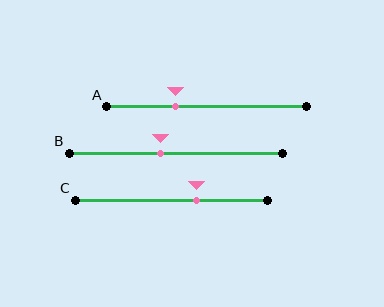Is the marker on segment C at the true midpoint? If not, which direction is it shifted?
No, the marker on segment C is shifted to the right by about 13% of the segment length.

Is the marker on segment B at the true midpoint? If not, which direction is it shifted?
No, the marker on segment B is shifted to the left by about 7% of the segment length.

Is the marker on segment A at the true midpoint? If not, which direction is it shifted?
No, the marker on segment A is shifted to the left by about 16% of the segment length.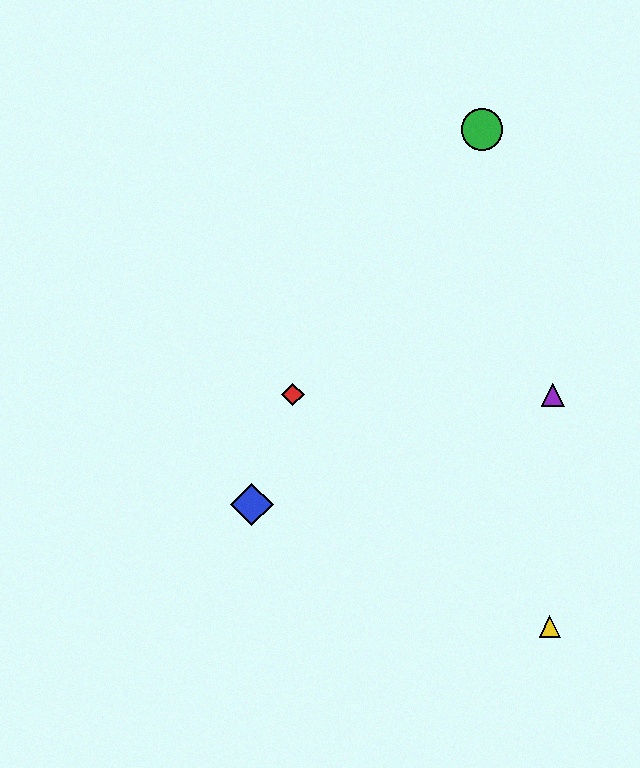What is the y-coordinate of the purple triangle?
The purple triangle is at y≈395.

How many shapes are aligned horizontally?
2 shapes (the red diamond, the purple triangle) are aligned horizontally.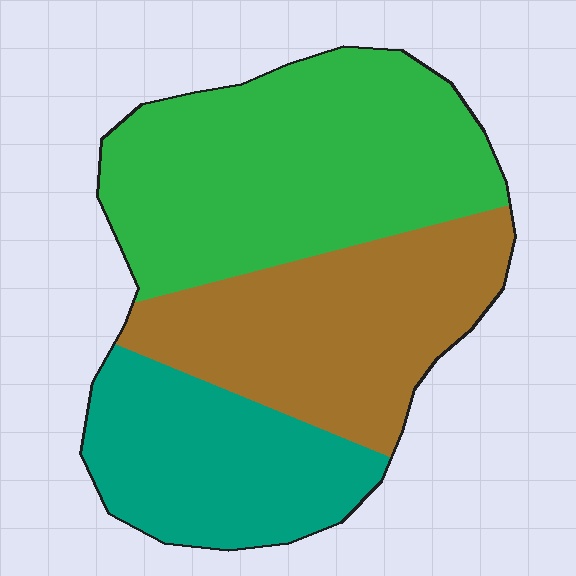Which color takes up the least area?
Teal, at roughly 25%.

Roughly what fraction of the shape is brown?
Brown takes up about one third (1/3) of the shape.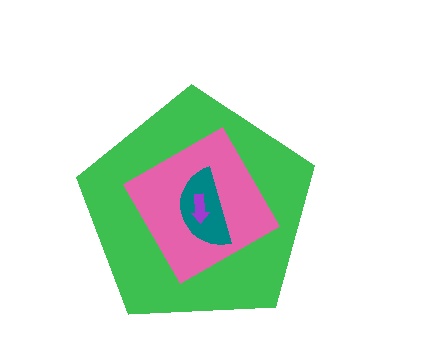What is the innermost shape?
The purple arrow.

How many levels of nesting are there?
4.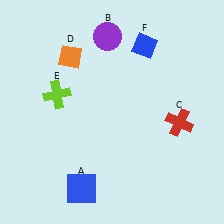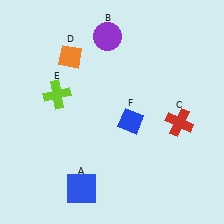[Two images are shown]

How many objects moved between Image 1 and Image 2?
1 object moved between the two images.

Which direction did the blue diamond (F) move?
The blue diamond (F) moved down.